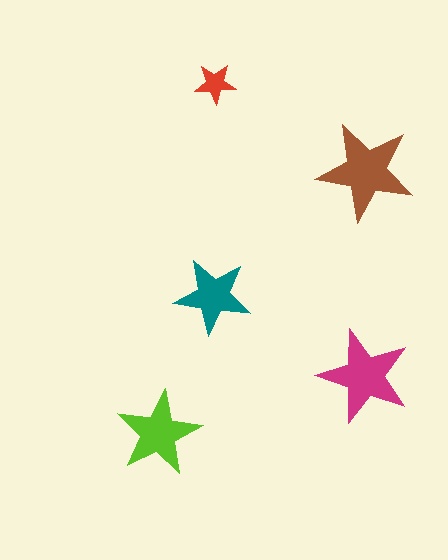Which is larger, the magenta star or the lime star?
The magenta one.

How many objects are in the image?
There are 5 objects in the image.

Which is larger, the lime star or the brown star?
The brown one.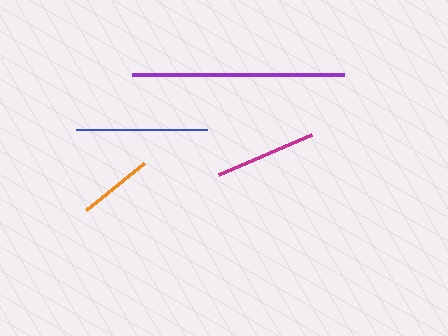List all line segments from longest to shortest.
From longest to shortest: purple, blue, magenta, orange.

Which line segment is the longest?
The purple line is the longest at approximately 212 pixels.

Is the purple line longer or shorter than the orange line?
The purple line is longer than the orange line.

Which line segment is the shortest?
The orange line is the shortest at approximately 75 pixels.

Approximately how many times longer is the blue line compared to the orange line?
The blue line is approximately 1.8 times the length of the orange line.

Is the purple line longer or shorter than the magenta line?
The purple line is longer than the magenta line.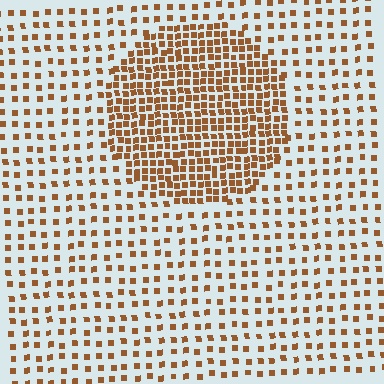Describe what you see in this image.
The image contains small brown elements arranged at two different densities. A circle-shaped region is visible where the elements are more densely packed than the surrounding area.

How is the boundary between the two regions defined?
The boundary is defined by a change in element density (approximately 2.5x ratio). All elements are the same color, size, and shape.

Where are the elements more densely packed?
The elements are more densely packed inside the circle boundary.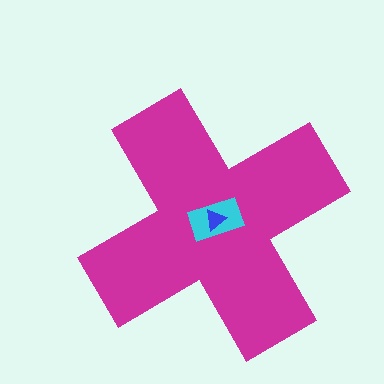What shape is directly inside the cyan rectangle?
The blue triangle.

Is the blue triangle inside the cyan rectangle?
Yes.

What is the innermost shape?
The blue triangle.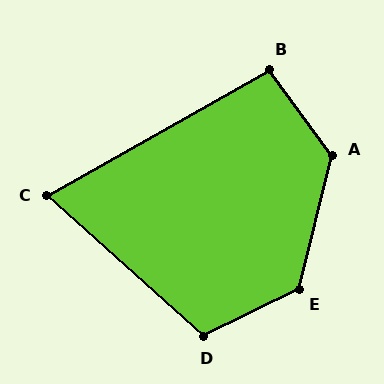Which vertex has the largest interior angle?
E, at approximately 130 degrees.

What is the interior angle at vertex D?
Approximately 112 degrees (obtuse).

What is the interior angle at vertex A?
Approximately 130 degrees (obtuse).